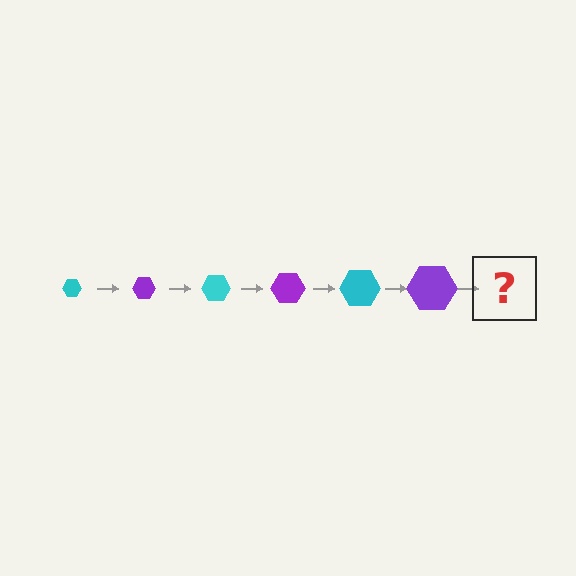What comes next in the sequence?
The next element should be a cyan hexagon, larger than the previous one.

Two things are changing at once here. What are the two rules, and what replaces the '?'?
The two rules are that the hexagon grows larger each step and the color cycles through cyan and purple. The '?' should be a cyan hexagon, larger than the previous one.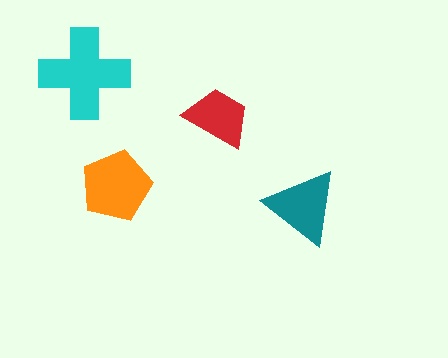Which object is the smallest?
The red trapezoid.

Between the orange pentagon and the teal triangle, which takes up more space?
The orange pentagon.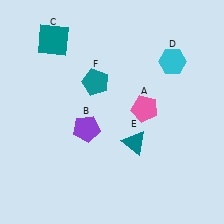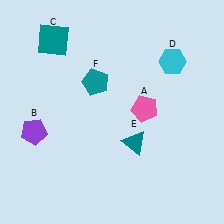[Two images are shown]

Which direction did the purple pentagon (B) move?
The purple pentagon (B) moved left.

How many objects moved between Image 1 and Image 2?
1 object moved between the two images.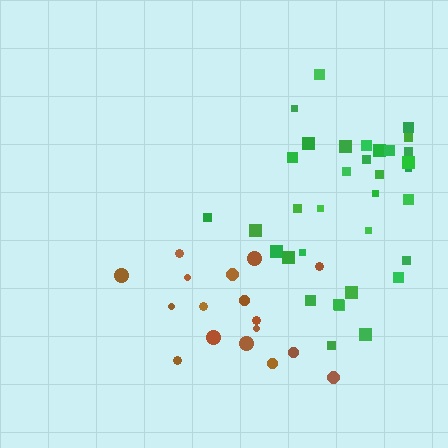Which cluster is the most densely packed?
Green.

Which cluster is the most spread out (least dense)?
Brown.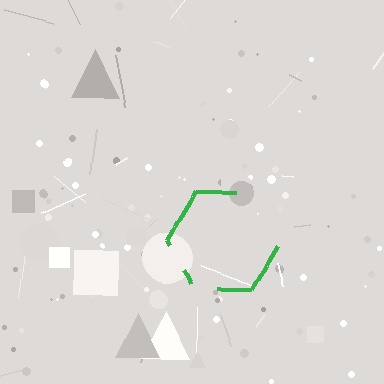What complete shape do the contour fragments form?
The contour fragments form a hexagon.